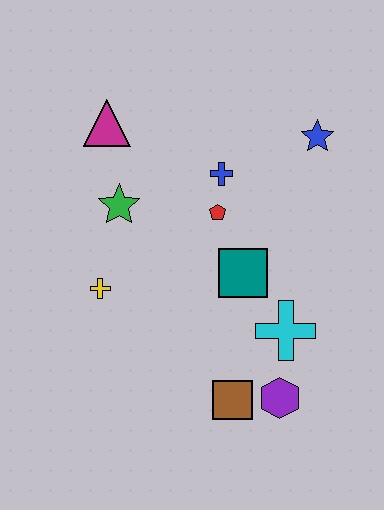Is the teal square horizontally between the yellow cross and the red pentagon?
No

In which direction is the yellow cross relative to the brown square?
The yellow cross is to the left of the brown square.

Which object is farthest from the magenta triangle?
The purple hexagon is farthest from the magenta triangle.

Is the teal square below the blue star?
Yes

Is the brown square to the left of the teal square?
Yes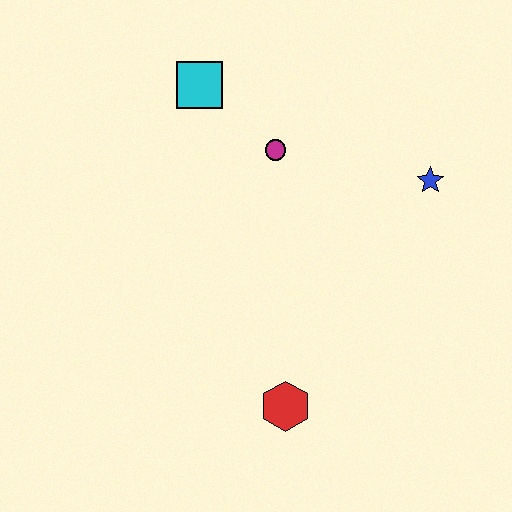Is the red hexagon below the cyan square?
Yes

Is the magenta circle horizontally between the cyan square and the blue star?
Yes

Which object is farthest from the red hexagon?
The cyan square is farthest from the red hexagon.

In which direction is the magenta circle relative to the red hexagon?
The magenta circle is above the red hexagon.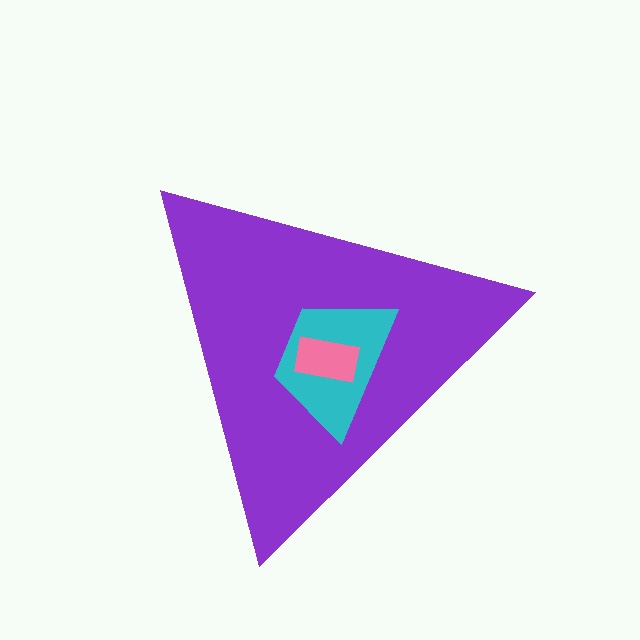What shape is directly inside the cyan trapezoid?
The pink rectangle.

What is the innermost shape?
The pink rectangle.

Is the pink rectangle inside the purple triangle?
Yes.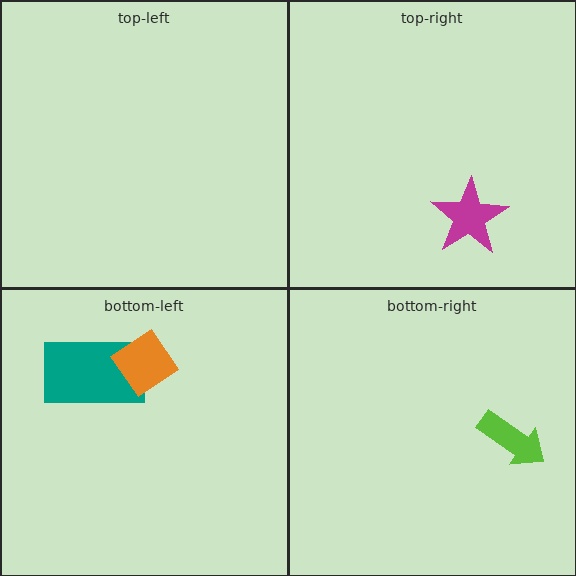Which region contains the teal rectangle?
The bottom-left region.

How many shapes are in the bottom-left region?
2.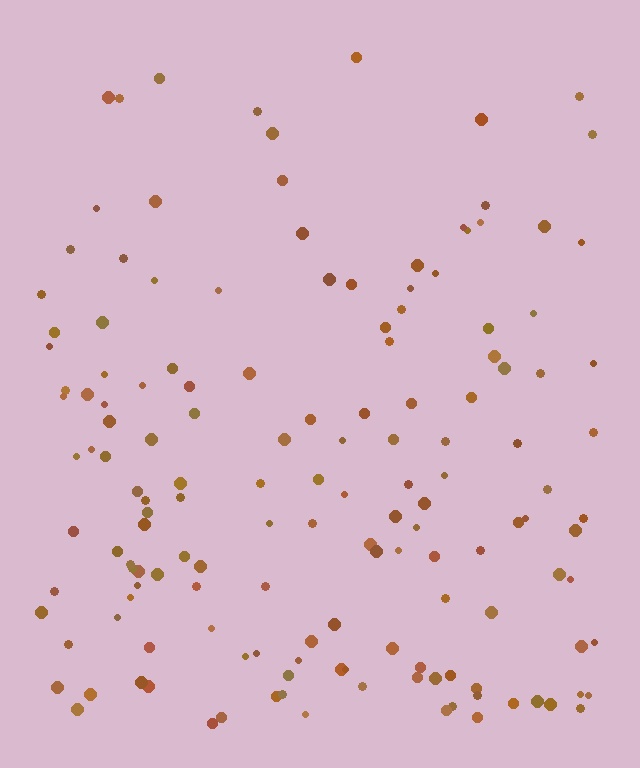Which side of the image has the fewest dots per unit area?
The top.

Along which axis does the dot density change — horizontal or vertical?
Vertical.